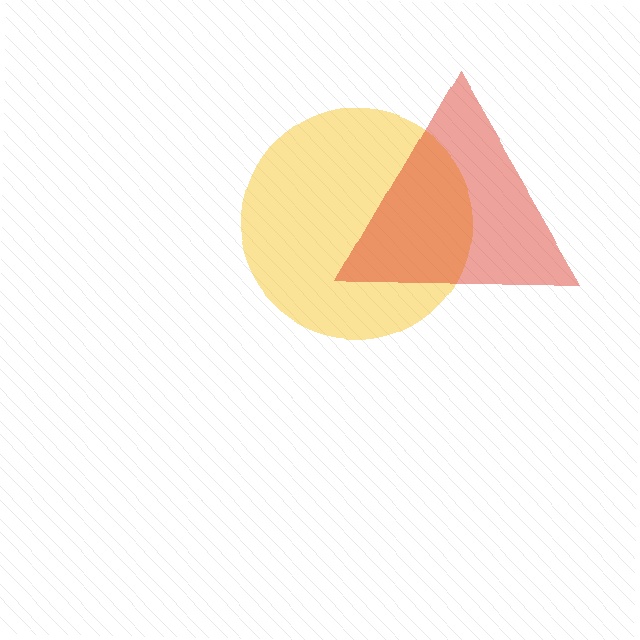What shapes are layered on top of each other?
The layered shapes are: a yellow circle, a red triangle.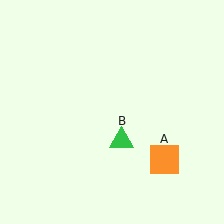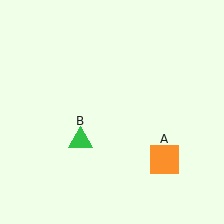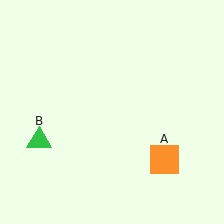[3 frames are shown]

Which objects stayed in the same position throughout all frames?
Orange square (object A) remained stationary.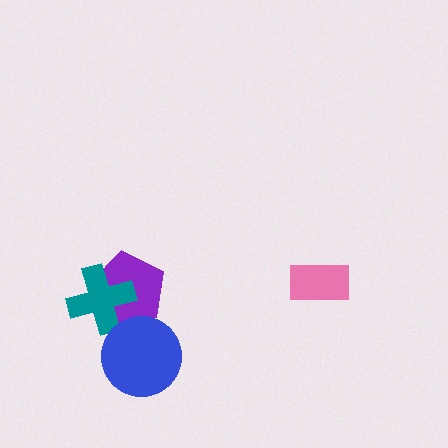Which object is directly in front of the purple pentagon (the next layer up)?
The teal cross is directly in front of the purple pentagon.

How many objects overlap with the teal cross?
1 object overlaps with the teal cross.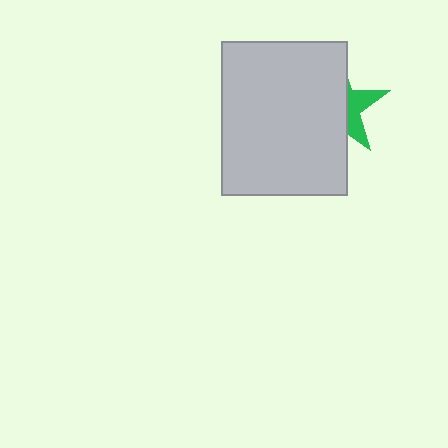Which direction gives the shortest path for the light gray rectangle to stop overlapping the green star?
Moving left gives the shortest separation.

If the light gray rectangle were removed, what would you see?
You would see the complete green star.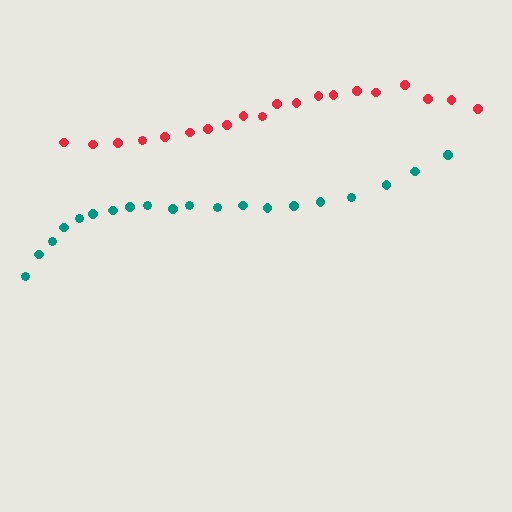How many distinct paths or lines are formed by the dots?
There are 2 distinct paths.